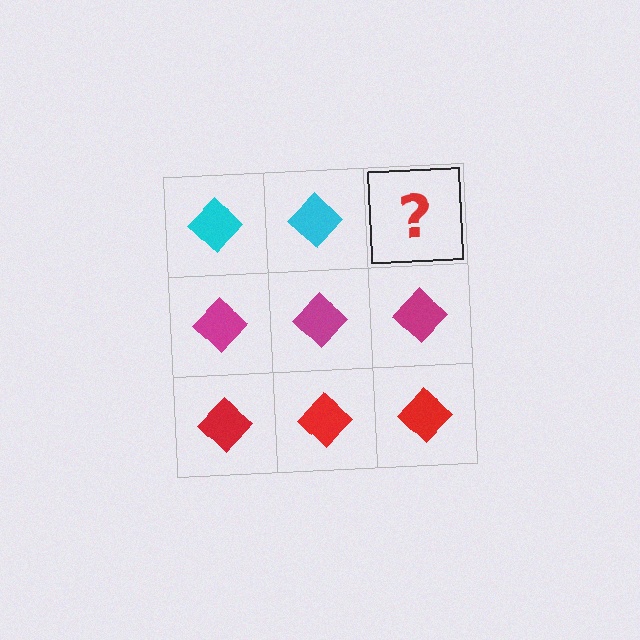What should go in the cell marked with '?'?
The missing cell should contain a cyan diamond.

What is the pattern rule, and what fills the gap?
The rule is that each row has a consistent color. The gap should be filled with a cyan diamond.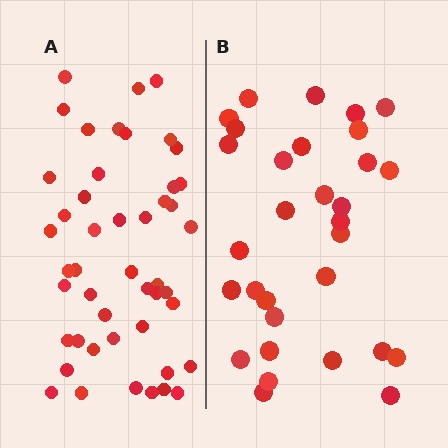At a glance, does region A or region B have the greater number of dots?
Region A (the left region) has more dots.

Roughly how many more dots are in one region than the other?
Region A has approximately 15 more dots than region B.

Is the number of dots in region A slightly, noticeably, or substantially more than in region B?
Region A has substantially more. The ratio is roughly 1.5 to 1.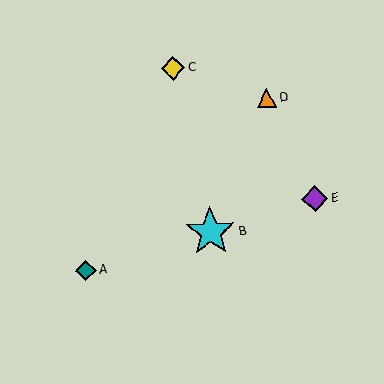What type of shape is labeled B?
Shape B is a cyan star.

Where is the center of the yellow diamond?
The center of the yellow diamond is at (173, 68).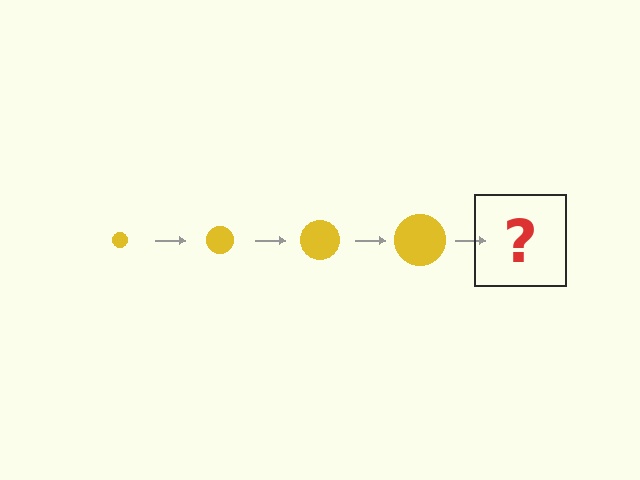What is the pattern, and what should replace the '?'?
The pattern is that the circle gets progressively larger each step. The '?' should be a yellow circle, larger than the previous one.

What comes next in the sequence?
The next element should be a yellow circle, larger than the previous one.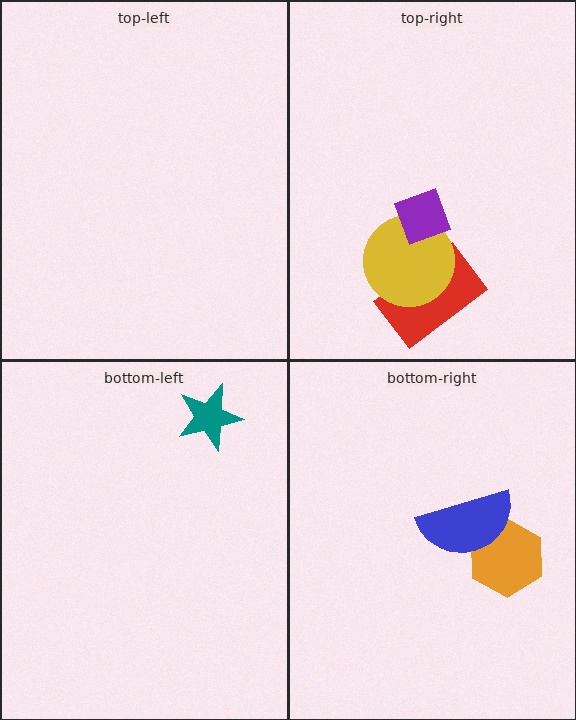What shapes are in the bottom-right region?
The orange hexagon, the blue semicircle.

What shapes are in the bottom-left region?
The teal star.